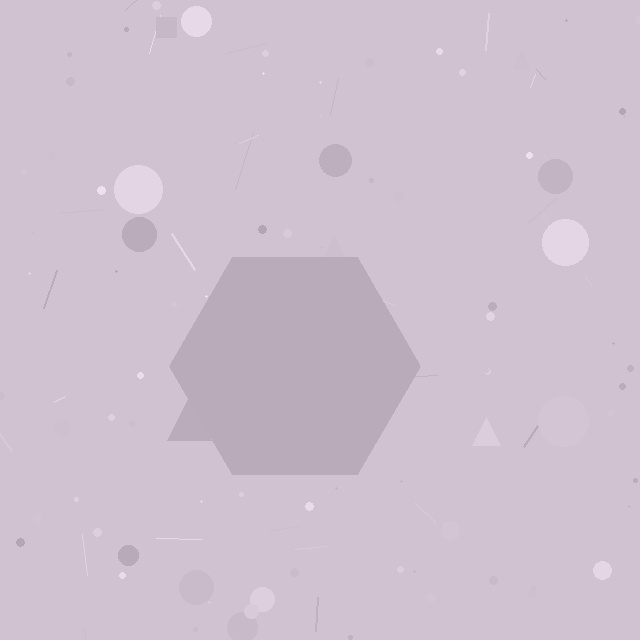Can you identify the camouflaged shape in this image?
The camouflaged shape is a hexagon.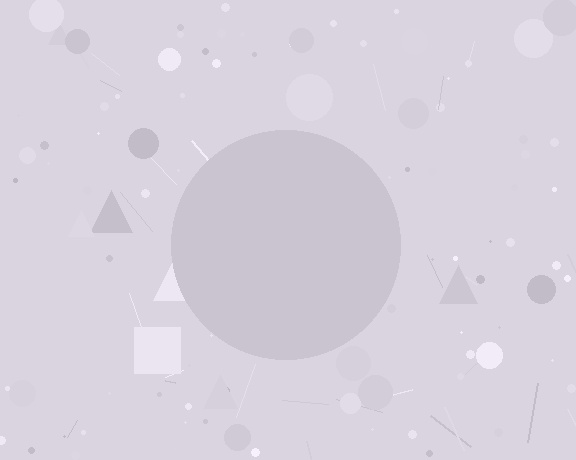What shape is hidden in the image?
A circle is hidden in the image.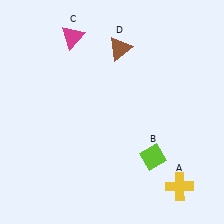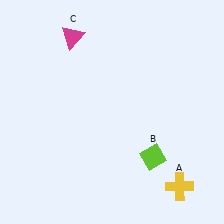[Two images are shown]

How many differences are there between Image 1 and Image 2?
There is 1 difference between the two images.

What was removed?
The brown triangle (D) was removed in Image 2.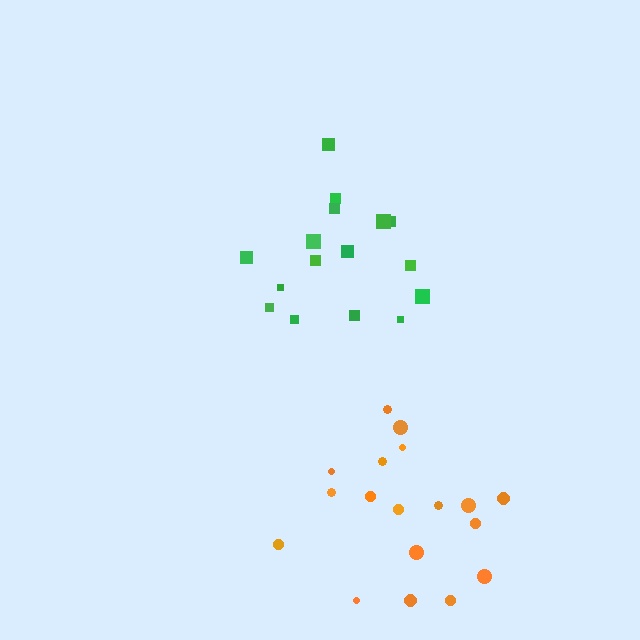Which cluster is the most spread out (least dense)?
Green.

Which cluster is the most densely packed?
Orange.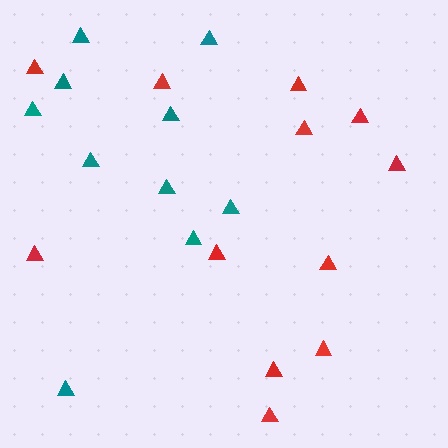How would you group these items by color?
There are 2 groups: one group of teal triangles (10) and one group of red triangles (12).